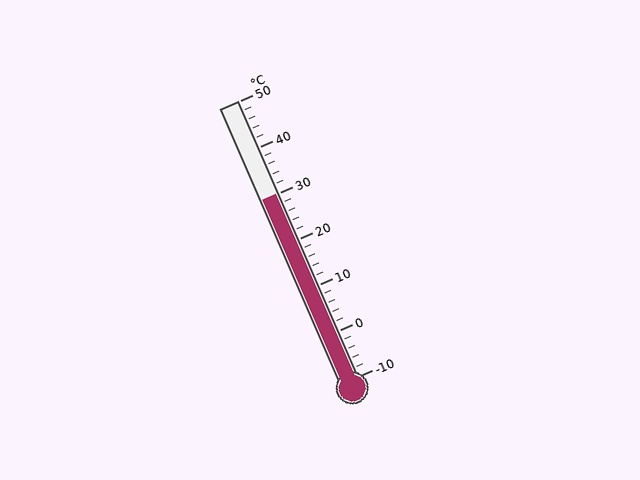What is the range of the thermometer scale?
The thermometer scale ranges from -10°C to 50°C.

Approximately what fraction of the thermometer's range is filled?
The thermometer is filled to approximately 65% of its range.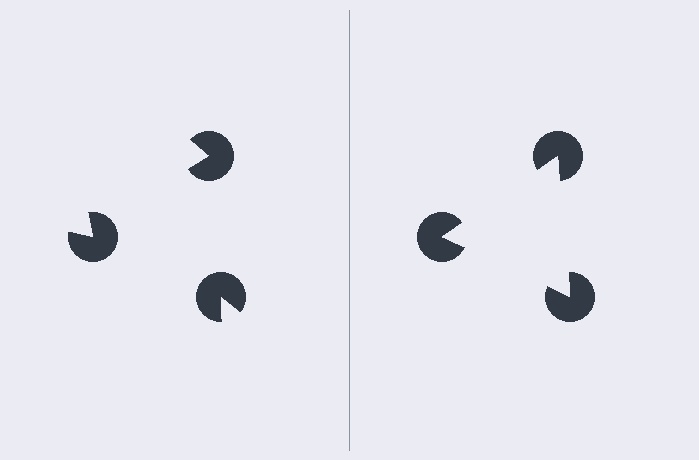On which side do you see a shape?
An illusory triangle appears on the right side. On the left side the wedge cuts are rotated, so no coherent shape forms.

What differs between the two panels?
The pac-man discs are positioned identically on both sides; only the wedge orientations differ. On the right they align to a triangle; on the left they are misaligned.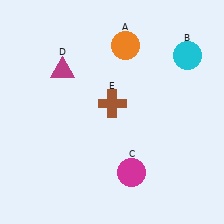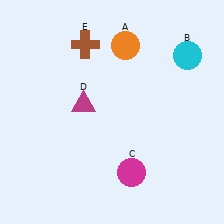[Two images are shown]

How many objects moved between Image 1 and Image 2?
2 objects moved between the two images.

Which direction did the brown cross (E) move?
The brown cross (E) moved up.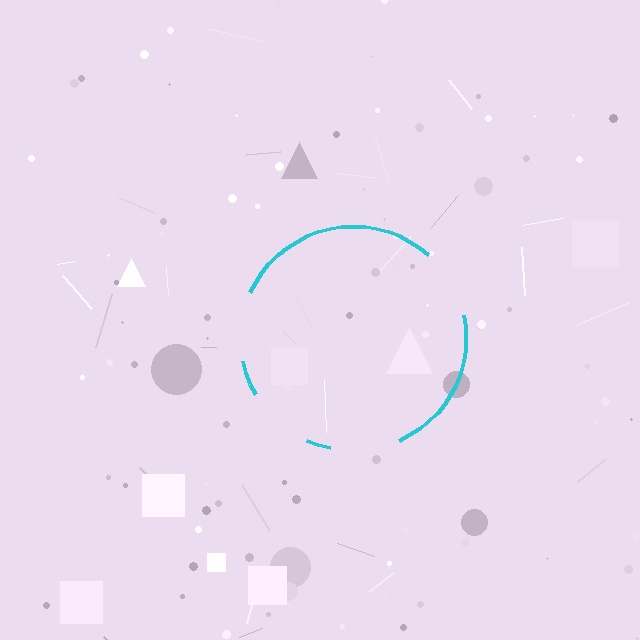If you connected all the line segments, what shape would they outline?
They would outline a circle.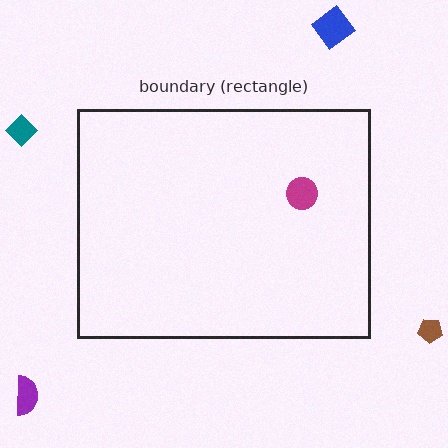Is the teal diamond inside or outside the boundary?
Outside.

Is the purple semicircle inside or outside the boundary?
Outside.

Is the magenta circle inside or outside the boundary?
Inside.